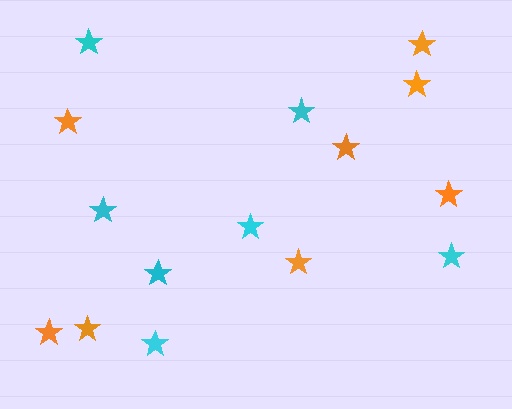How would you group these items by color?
There are 2 groups: one group of cyan stars (7) and one group of orange stars (8).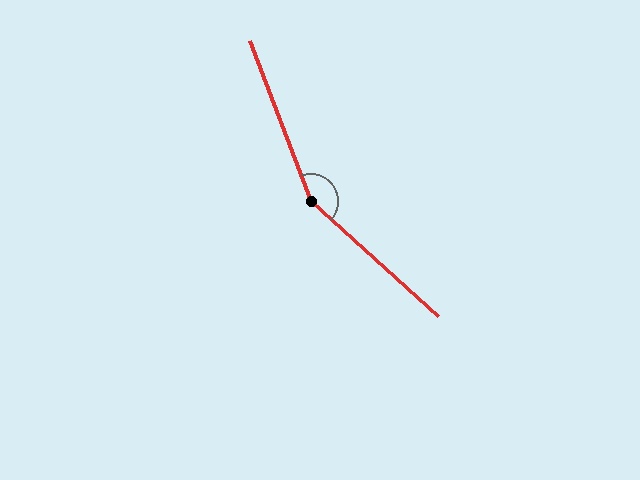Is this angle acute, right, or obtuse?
It is obtuse.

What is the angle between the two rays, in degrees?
Approximately 153 degrees.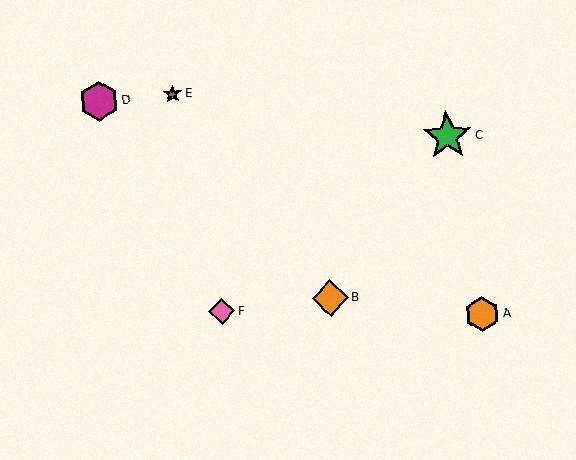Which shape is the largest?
The green star (labeled C) is the largest.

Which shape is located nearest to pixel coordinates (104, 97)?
The magenta hexagon (labeled D) at (99, 101) is nearest to that location.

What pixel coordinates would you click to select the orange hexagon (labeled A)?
Click at (482, 314) to select the orange hexagon A.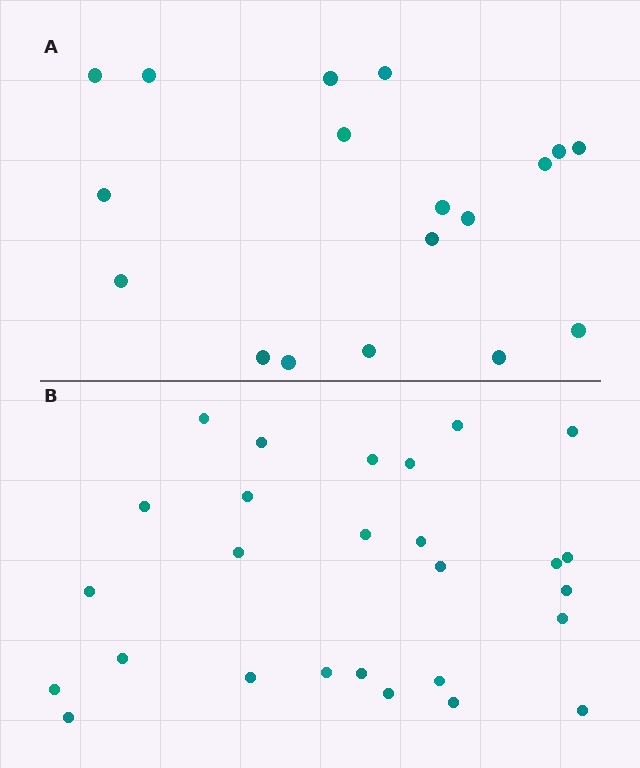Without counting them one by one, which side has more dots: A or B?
Region B (the bottom region) has more dots.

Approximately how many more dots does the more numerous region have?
Region B has roughly 8 or so more dots than region A.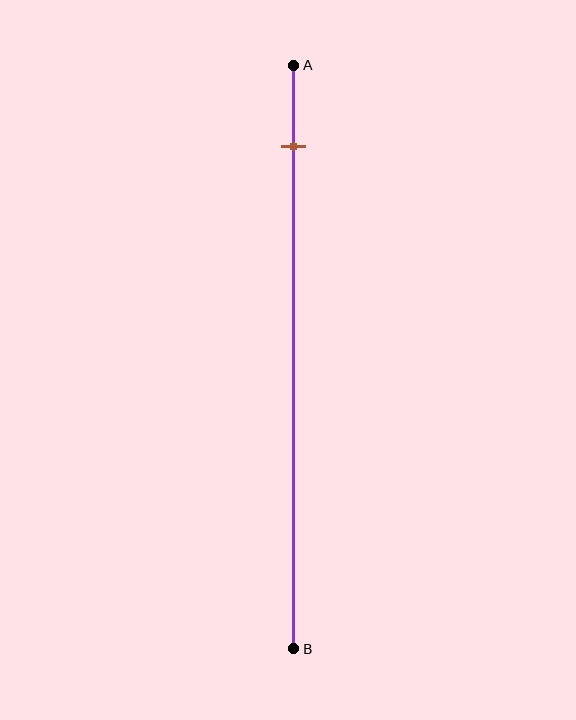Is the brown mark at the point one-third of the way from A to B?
No, the mark is at about 15% from A, not at the 33% one-third point.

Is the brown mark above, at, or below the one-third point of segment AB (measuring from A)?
The brown mark is above the one-third point of segment AB.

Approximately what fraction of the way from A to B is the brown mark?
The brown mark is approximately 15% of the way from A to B.